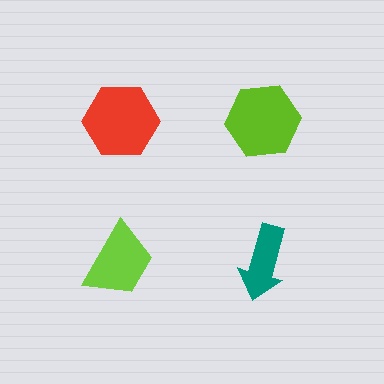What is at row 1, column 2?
A lime hexagon.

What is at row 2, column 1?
A lime trapezoid.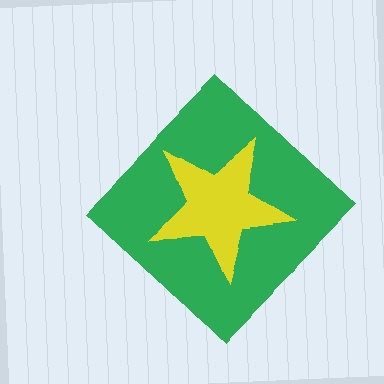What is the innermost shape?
The yellow star.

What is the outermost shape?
The green diamond.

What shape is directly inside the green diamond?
The yellow star.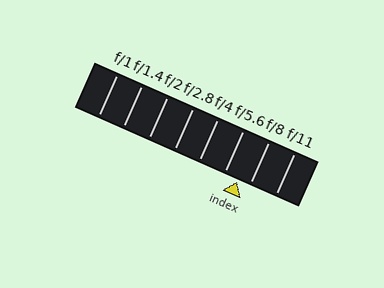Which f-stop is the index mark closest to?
The index mark is closest to f/8.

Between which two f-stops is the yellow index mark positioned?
The index mark is between f/5.6 and f/8.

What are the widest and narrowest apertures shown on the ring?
The widest aperture shown is f/1 and the narrowest is f/11.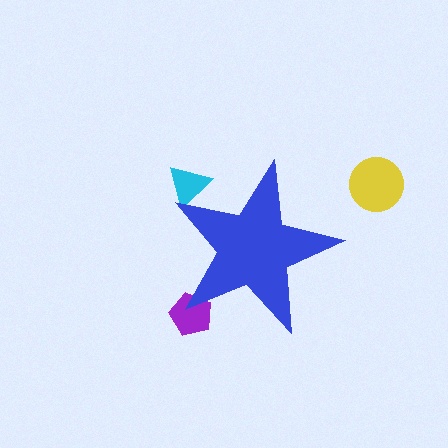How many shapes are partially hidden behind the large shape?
2 shapes are partially hidden.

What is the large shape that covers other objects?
A blue star.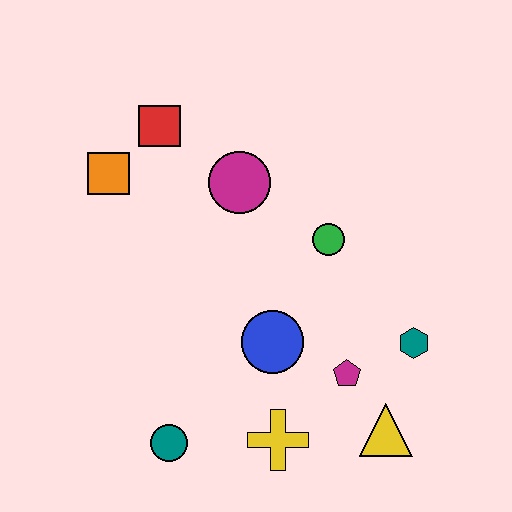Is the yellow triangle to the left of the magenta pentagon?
No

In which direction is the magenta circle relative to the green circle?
The magenta circle is to the left of the green circle.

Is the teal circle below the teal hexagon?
Yes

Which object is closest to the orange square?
The red square is closest to the orange square.